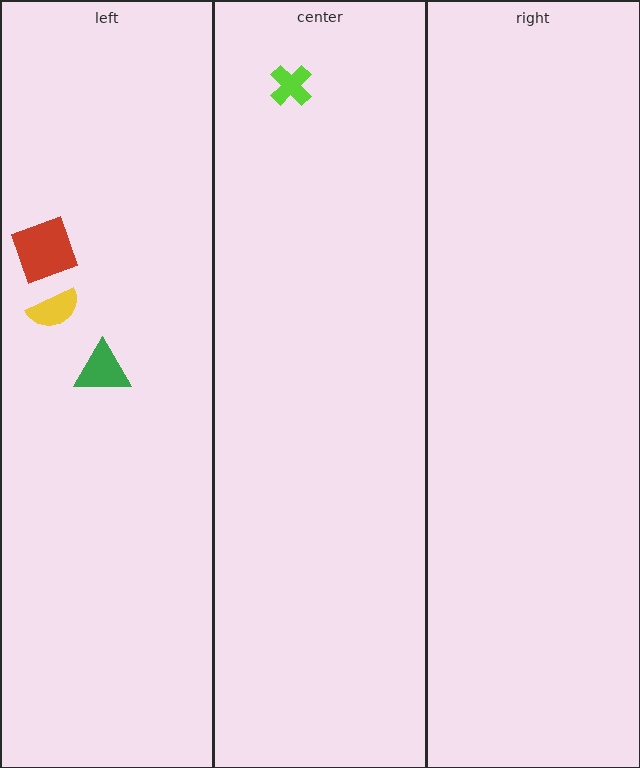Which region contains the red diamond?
The left region.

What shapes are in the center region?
The lime cross.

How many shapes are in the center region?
1.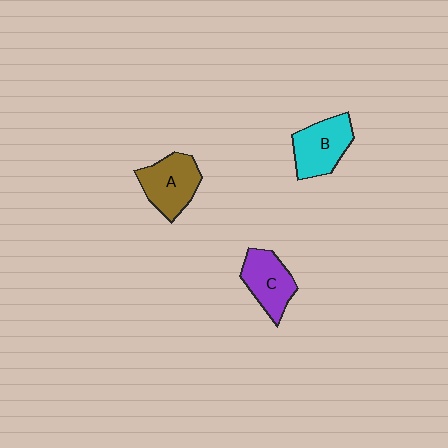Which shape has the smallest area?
Shape C (purple).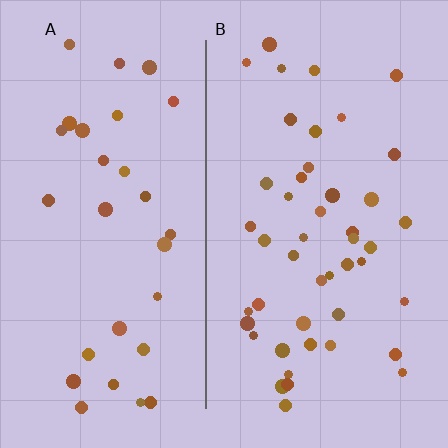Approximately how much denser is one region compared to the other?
Approximately 1.5× — region B over region A.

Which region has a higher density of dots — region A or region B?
B (the right).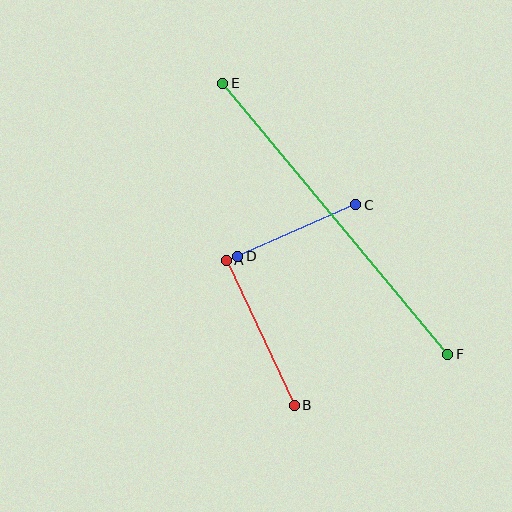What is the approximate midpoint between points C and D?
The midpoint is at approximately (297, 231) pixels.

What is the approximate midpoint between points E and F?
The midpoint is at approximately (335, 219) pixels.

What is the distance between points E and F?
The distance is approximately 353 pixels.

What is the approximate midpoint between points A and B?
The midpoint is at approximately (260, 333) pixels.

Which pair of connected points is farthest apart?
Points E and F are farthest apart.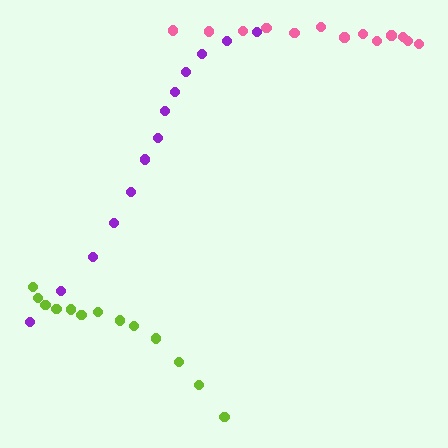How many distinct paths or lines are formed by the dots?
There are 3 distinct paths.